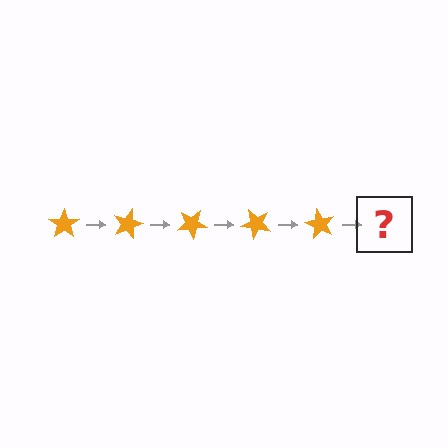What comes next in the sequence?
The next element should be an orange star rotated 75 degrees.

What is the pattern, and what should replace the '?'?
The pattern is that the star rotates 15 degrees each step. The '?' should be an orange star rotated 75 degrees.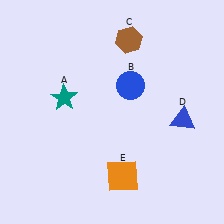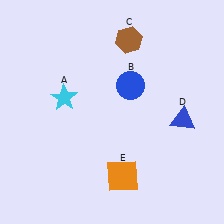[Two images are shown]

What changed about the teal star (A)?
In Image 1, A is teal. In Image 2, it changed to cyan.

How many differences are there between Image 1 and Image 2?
There is 1 difference between the two images.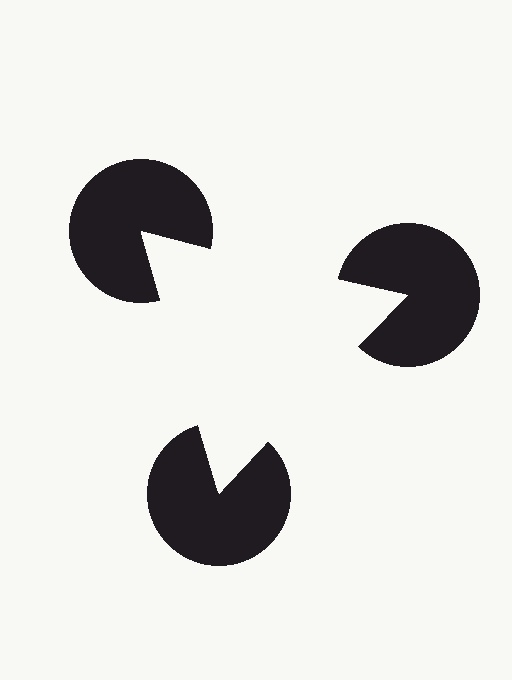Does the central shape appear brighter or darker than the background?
It typically appears slightly brighter than the background, even though no actual brightness change is drawn.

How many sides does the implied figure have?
3 sides.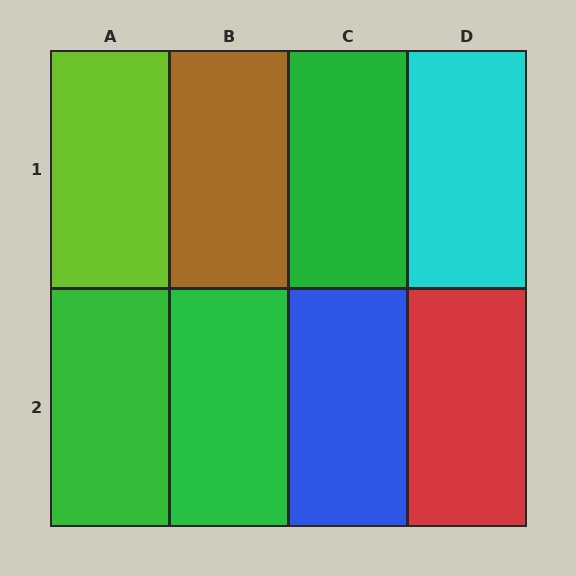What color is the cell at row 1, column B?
Brown.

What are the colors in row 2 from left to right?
Green, green, blue, red.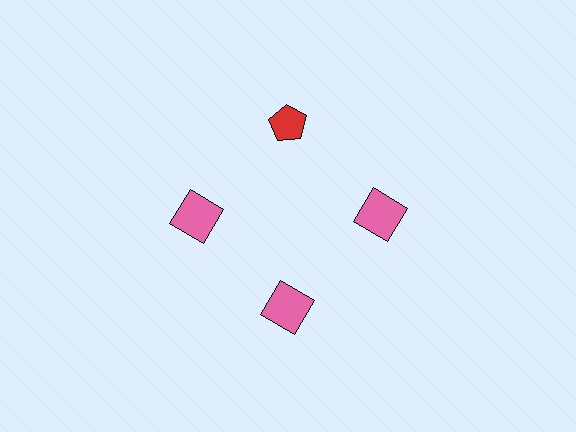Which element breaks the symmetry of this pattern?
The red pentagon at roughly the 12 o'clock position breaks the symmetry. All other shapes are pink squares.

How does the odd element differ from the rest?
It differs in both color (red instead of pink) and shape (pentagon instead of square).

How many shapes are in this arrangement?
There are 4 shapes arranged in a ring pattern.